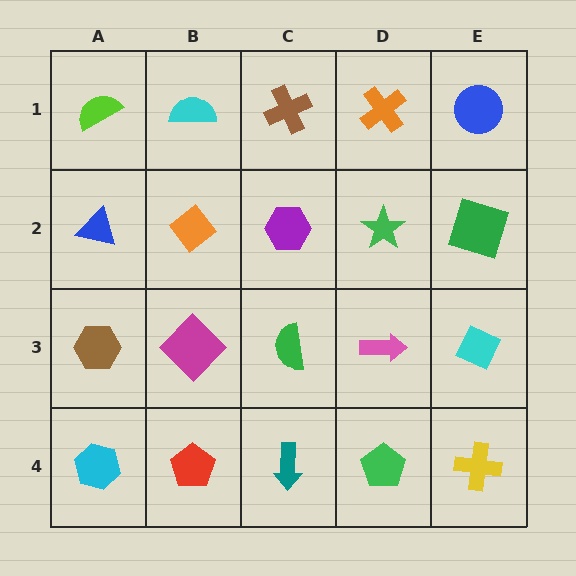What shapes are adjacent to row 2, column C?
A brown cross (row 1, column C), a green semicircle (row 3, column C), an orange diamond (row 2, column B), a green star (row 2, column D).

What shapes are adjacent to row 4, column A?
A brown hexagon (row 3, column A), a red pentagon (row 4, column B).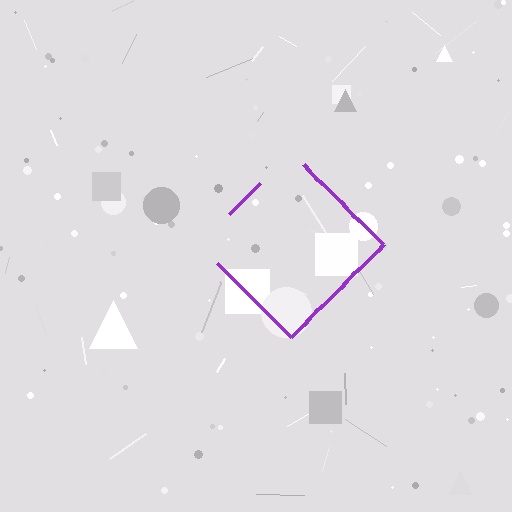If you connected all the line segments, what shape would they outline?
They would outline a diamond.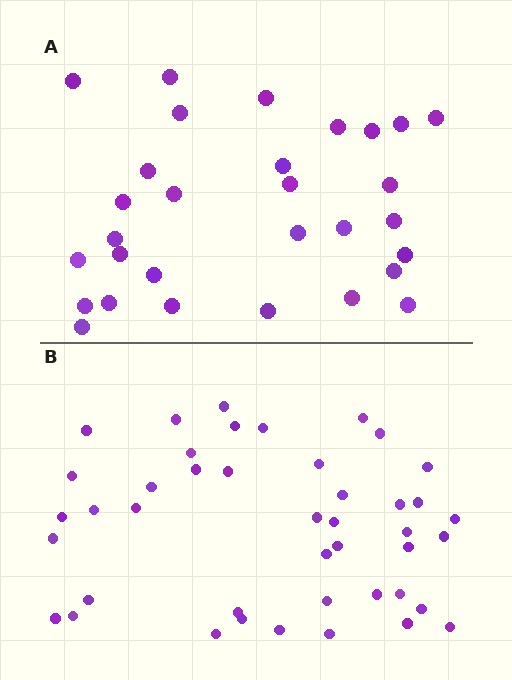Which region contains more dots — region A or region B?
Region B (the bottom region) has more dots.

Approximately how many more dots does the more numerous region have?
Region B has approximately 15 more dots than region A.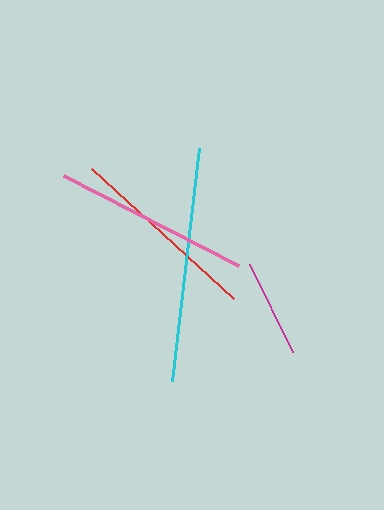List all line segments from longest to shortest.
From longest to shortest: cyan, pink, red, magenta.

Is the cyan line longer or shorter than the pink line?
The cyan line is longer than the pink line.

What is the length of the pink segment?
The pink segment is approximately 197 pixels long.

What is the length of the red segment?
The red segment is approximately 192 pixels long.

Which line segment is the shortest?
The magenta line is the shortest at approximately 98 pixels.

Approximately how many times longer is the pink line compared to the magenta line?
The pink line is approximately 2.0 times the length of the magenta line.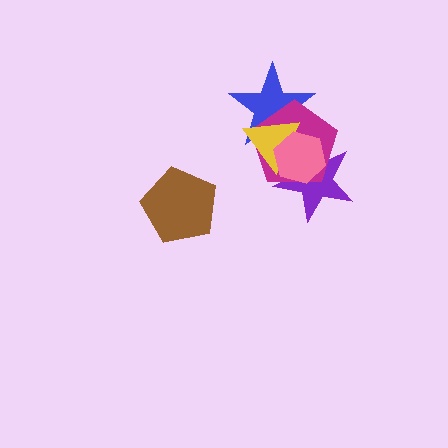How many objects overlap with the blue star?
3 objects overlap with the blue star.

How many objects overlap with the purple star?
3 objects overlap with the purple star.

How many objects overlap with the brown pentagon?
0 objects overlap with the brown pentagon.